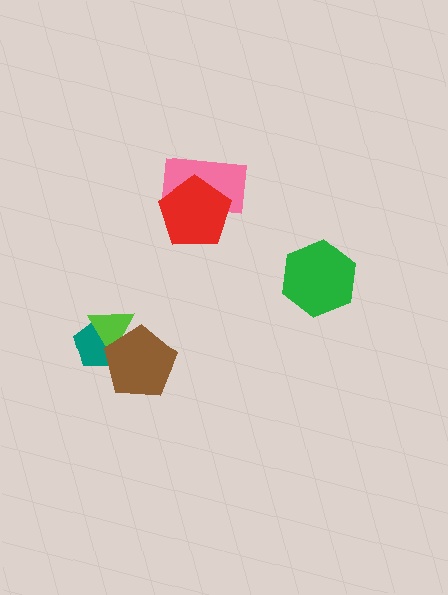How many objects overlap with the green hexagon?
0 objects overlap with the green hexagon.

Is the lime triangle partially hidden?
Yes, it is partially covered by another shape.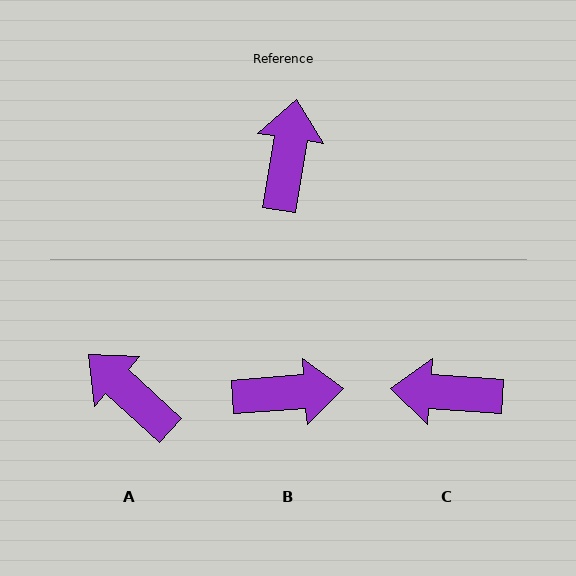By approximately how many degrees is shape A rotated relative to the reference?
Approximately 56 degrees counter-clockwise.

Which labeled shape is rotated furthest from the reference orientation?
C, about 95 degrees away.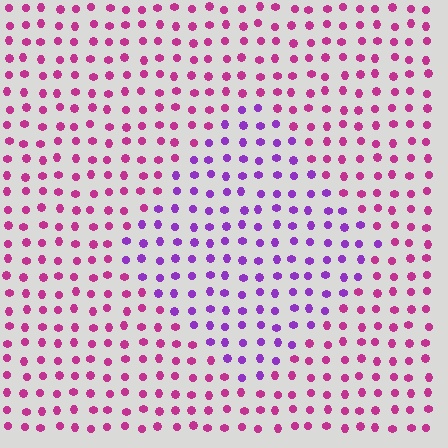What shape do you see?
I see a diamond.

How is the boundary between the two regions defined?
The boundary is defined purely by a slight shift in hue (about 42 degrees). Spacing, size, and orientation are identical on both sides.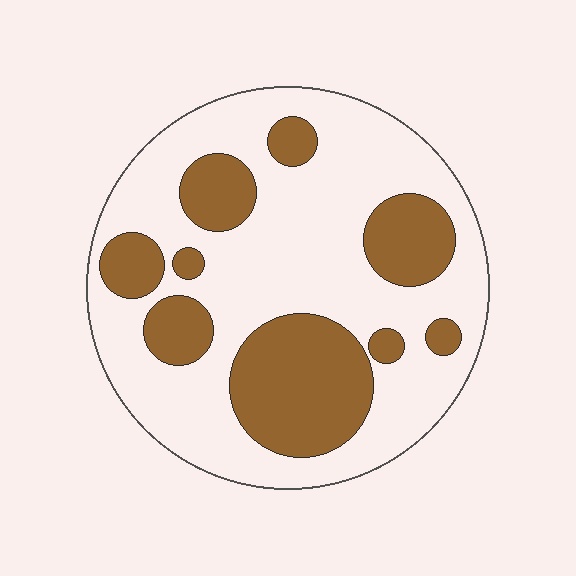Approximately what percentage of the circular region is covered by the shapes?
Approximately 30%.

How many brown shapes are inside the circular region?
9.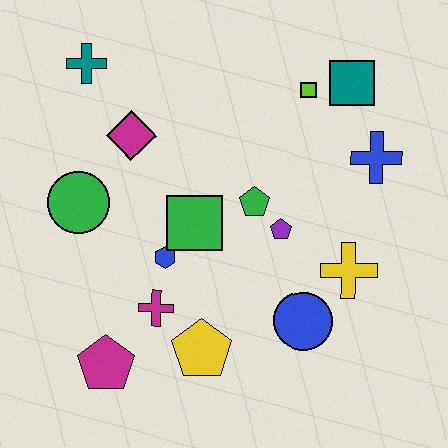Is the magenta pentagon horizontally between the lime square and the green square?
No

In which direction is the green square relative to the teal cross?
The green square is below the teal cross.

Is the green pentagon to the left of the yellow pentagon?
No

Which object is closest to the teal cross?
The magenta diamond is closest to the teal cross.